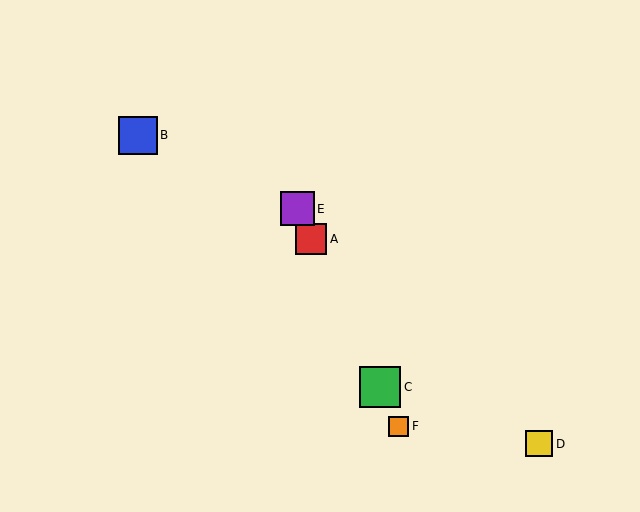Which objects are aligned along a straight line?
Objects A, C, E, F are aligned along a straight line.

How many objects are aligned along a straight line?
4 objects (A, C, E, F) are aligned along a straight line.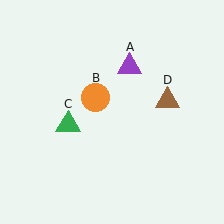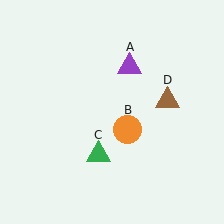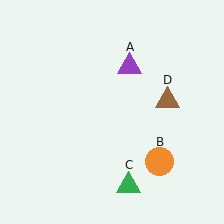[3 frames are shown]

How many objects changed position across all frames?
2 objects changed position: orange circle (object B), green triangle (object C).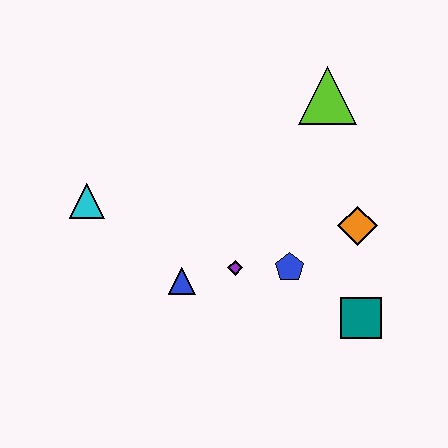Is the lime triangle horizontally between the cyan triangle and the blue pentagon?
No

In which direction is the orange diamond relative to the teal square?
The orange diamond is above the teal square.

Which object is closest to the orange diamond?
The blue pentagon is closest to the orange diamond.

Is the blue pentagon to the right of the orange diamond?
No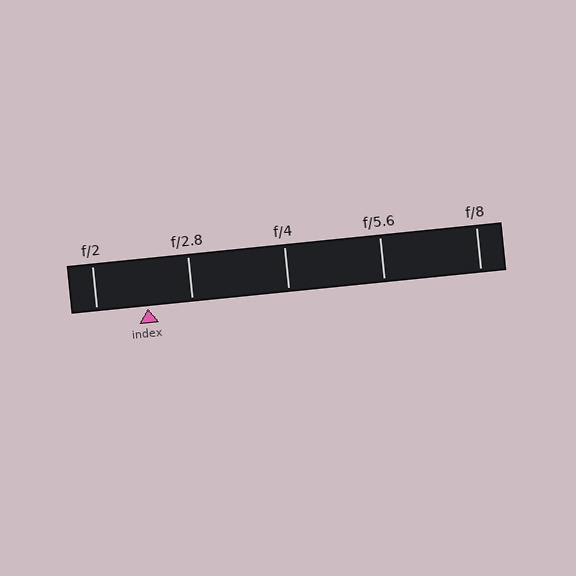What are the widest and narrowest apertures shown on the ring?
The widest aperture shown is f/2 and the narrowest is f/8.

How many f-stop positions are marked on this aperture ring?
There are 5 f-stop positions marked.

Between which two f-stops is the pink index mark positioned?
The index mark is between f/2 and f/2.8.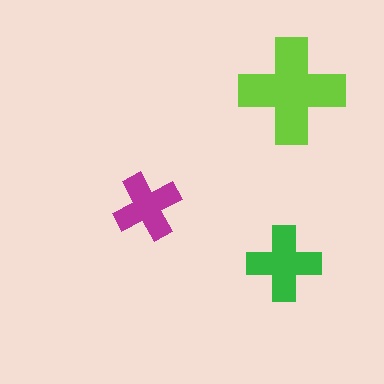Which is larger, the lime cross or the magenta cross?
The lime one.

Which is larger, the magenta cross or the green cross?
The green one.